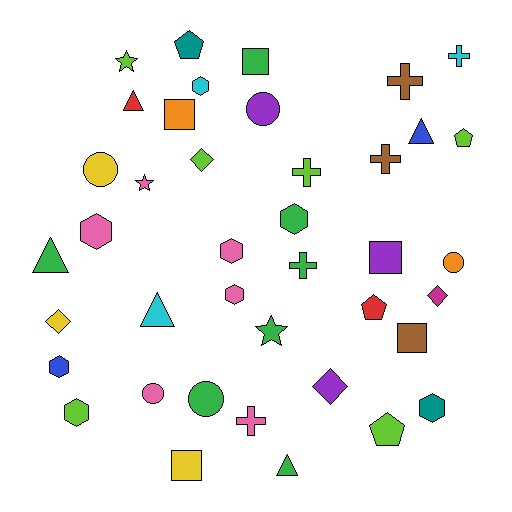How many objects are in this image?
There are 40 objects.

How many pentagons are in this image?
There are 4 pentagons.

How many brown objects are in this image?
There are 3 brown objects.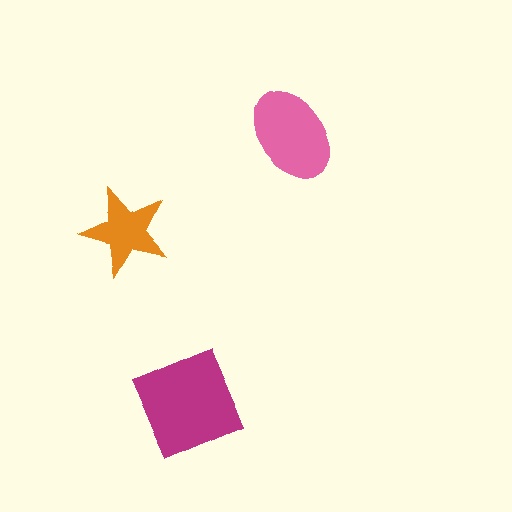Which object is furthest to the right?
The pink ellipse is rightmost.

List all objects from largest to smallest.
The magenta square, the pink ellipse, the orange star.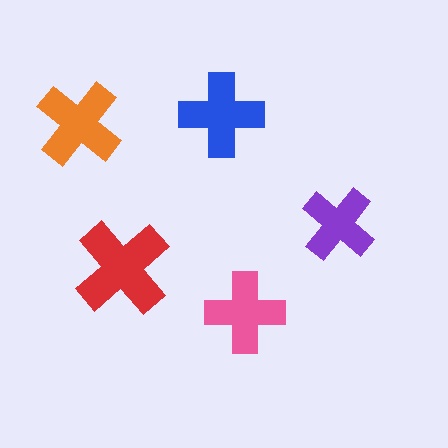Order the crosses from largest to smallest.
the red one, the orange one, the blue one, the pink one, the purple one.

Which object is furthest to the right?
The purple cross is rightmost.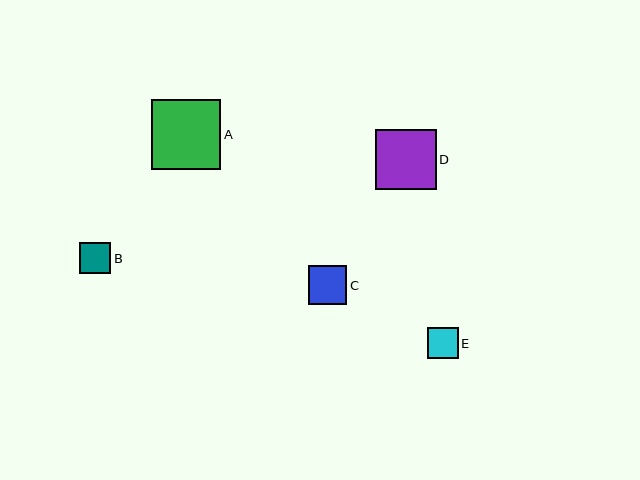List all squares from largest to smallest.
From largest to smallest: A, D, C, B, E.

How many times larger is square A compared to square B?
Square A is approximately 2.2 times the size of square B.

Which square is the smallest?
Square E is the smallest with a size of approximately 30 pixels.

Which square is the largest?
Square A is the largest with a size of approximately 70 pixels.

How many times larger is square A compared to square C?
Square A is approximately 1.8 times the size of square C.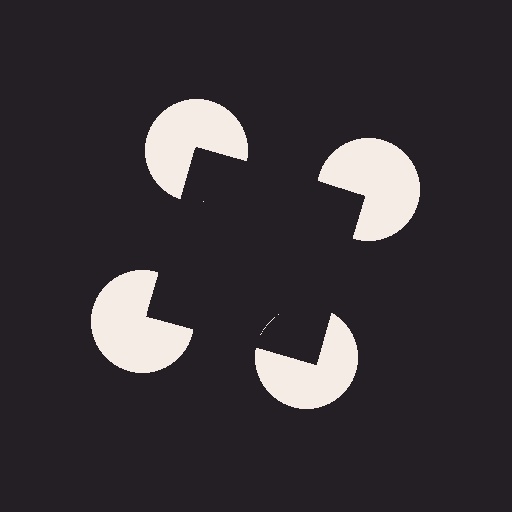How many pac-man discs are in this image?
There are 4 — one at each vertex of the illusory square.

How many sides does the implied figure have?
4 sides.